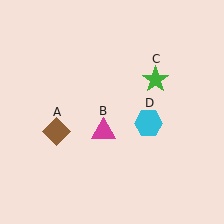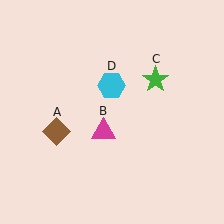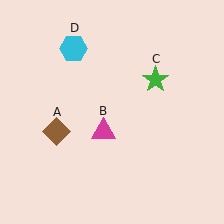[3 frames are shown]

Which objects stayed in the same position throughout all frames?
Brown diamond (object A) and magenta triangle (object B) and green star (object C) remained stationary.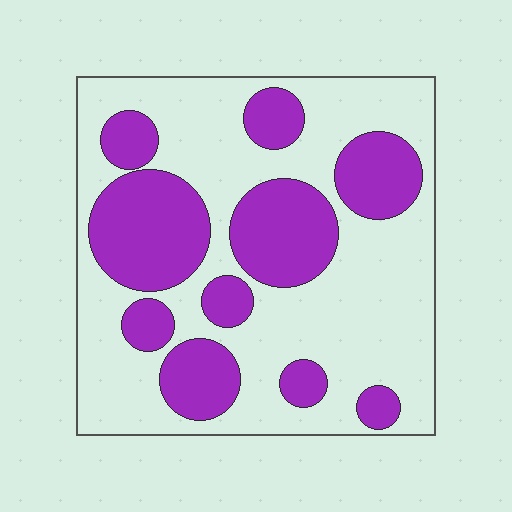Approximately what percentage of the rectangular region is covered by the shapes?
Approximately 35%.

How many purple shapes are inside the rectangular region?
10.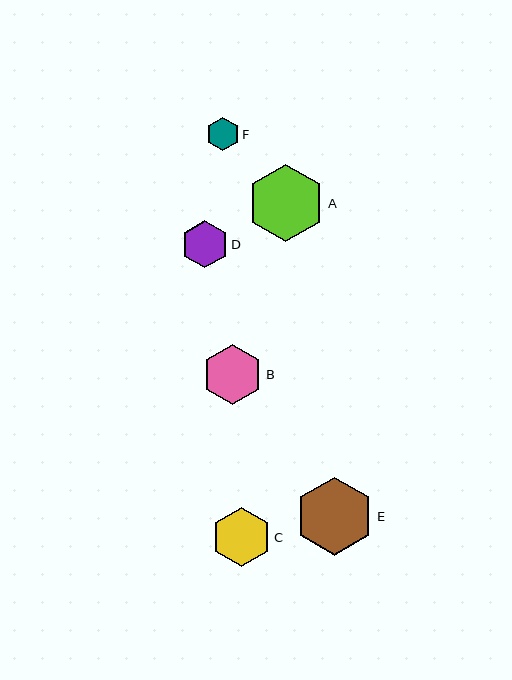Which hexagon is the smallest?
Hexagon F is the smallest with a size of approximately 33 pixels.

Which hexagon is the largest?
Hexagon E is the largest with a size of approximately 78 pixels.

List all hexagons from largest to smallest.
From largest to smallest: E, A, B, C, D, F.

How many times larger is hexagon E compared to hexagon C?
Hexagon E is approximately 1.3 times the size of hexagon C.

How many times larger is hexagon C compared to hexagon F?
Hexagon C is approximately 1.8 times the size of hexagon F.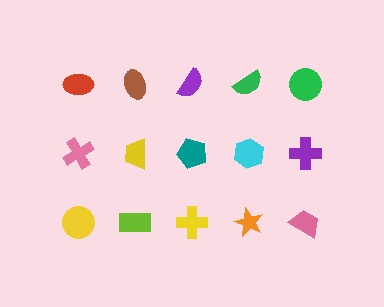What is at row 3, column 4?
An orange star.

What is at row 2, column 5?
A purple cross.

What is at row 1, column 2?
A brown ellipse.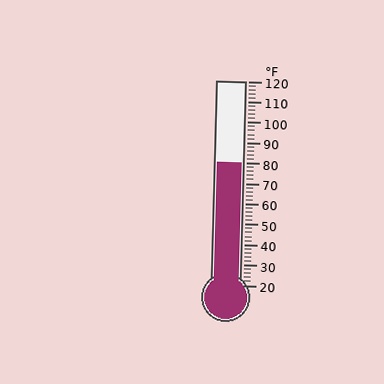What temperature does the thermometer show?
The thermometer shows approximately 80°F.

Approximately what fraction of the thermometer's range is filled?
The thermometer is filled to approximately 60% of its range.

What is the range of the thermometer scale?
The thermometer scale ranges from 20°F to 120°F.